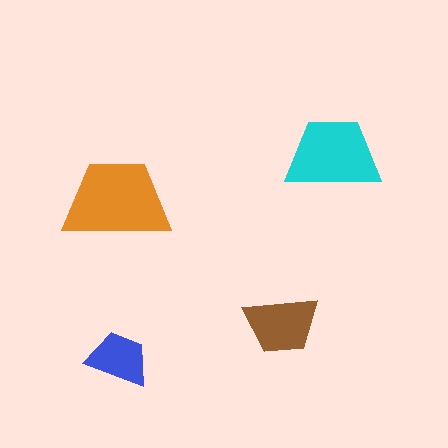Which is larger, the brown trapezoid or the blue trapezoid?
The brown one.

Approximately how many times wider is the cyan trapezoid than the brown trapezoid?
About 1.5 times wider.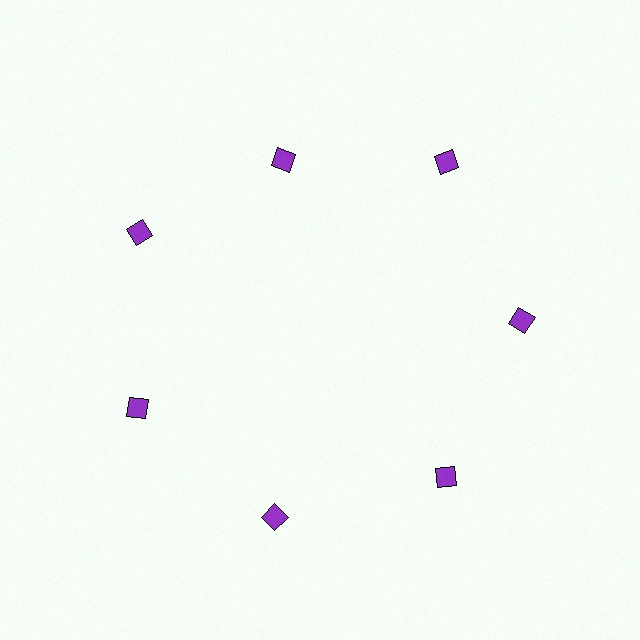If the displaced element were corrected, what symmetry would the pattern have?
It would have 7-fold rotational symmetry — the pattern would map onto itself every 51 degrees.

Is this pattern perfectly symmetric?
No. The 7 purple diamonds are arranged in a ring, but one element near the 12 o'clock position is pulled inward toward the center, breaking the 7-fold rotational symmetry.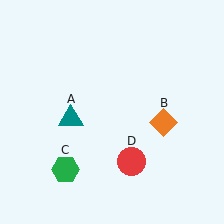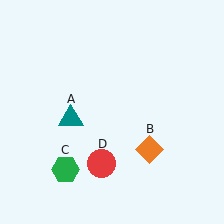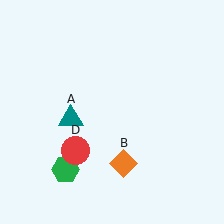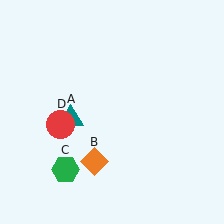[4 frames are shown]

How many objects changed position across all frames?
2 objects changed position: orange diamond (object B), red circle (object D).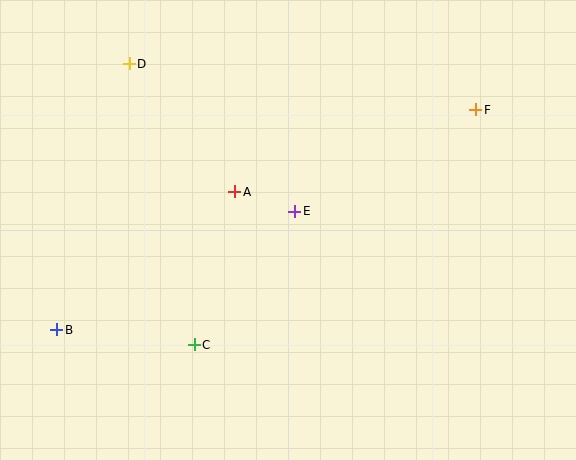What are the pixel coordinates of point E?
Point E is at (295, 211).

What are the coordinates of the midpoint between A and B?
The midpoint between A and B is at (146, 261).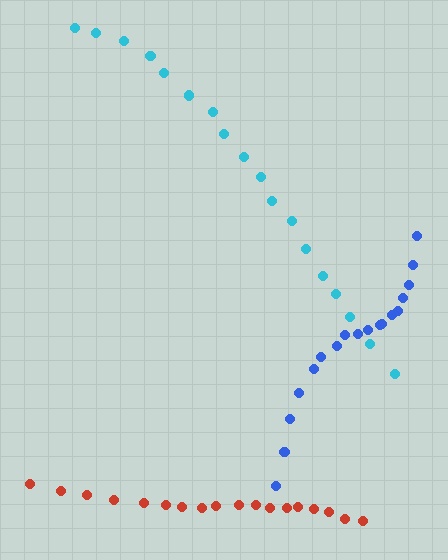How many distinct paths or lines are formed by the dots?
There are 3 distinct paths.